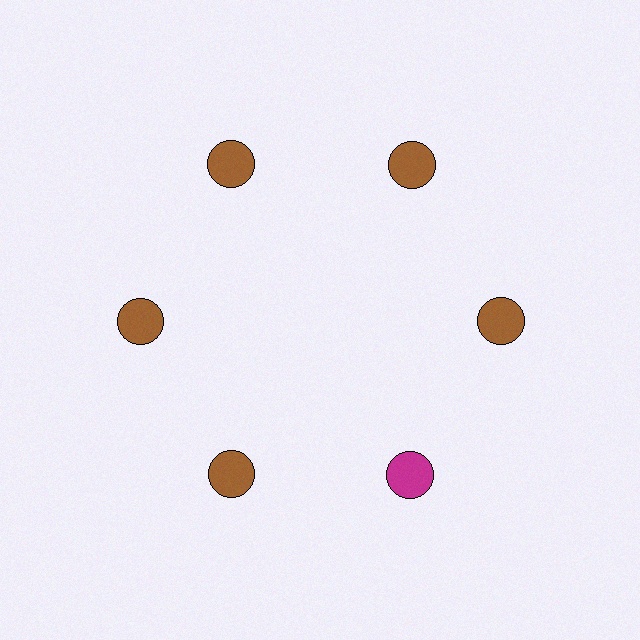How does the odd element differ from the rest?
It has a different color: magenta instead of brown.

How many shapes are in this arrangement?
There are 6 shapes arranged in a ring pattern.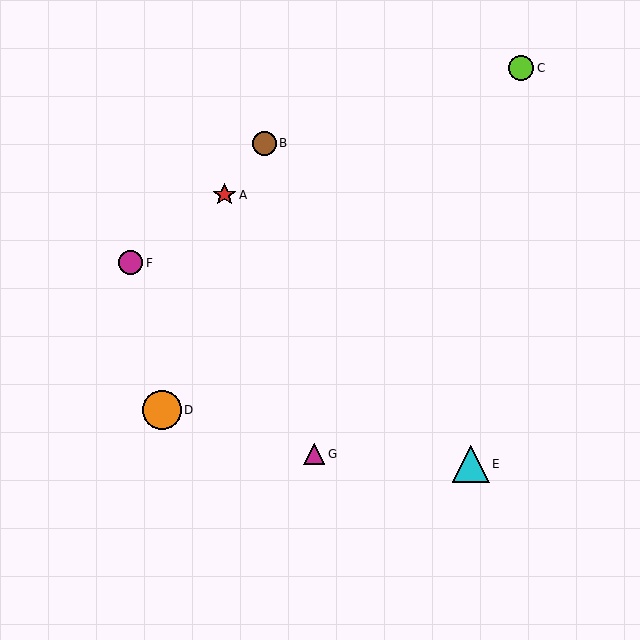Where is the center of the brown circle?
The center of the brown circle is at (265, 143).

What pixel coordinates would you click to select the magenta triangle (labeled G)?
Click at (314, 454) to select the magenta triangle G.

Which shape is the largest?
The orange circle (labeled D) is the largest.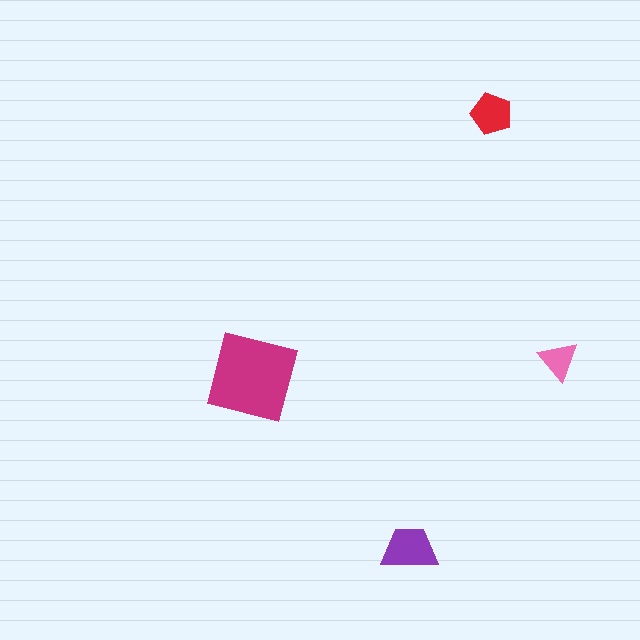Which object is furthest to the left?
The magenta square is leftmost.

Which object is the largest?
The magenta square.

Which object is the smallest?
The pink triangle.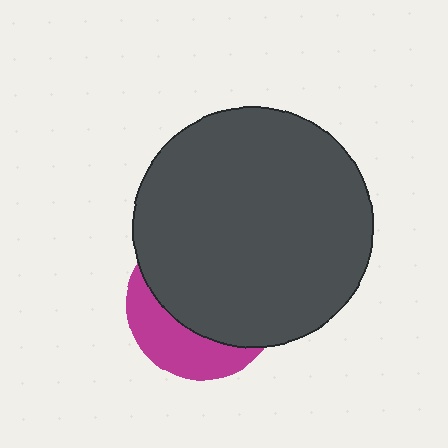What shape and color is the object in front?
The object in front is a dark gray circle.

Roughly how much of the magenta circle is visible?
A small part of it is visible (roughly 33%).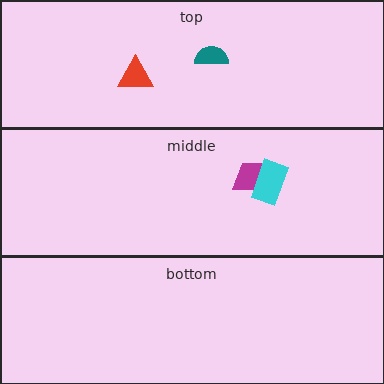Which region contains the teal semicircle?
The top region.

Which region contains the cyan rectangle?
The middle region.